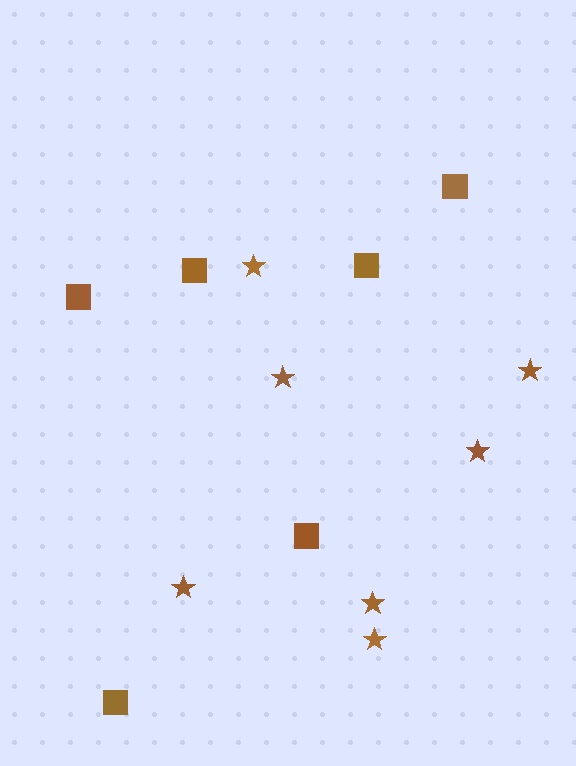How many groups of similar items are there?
There are 2 groups: one group of stars (7) and one group of squares (6).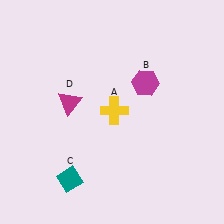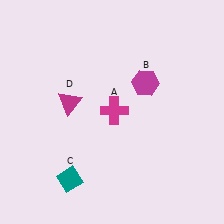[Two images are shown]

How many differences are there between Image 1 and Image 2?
There is 1 difference between the two images.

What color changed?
The cross (A) changed from yellow in Image 1 to magenta in Image 2.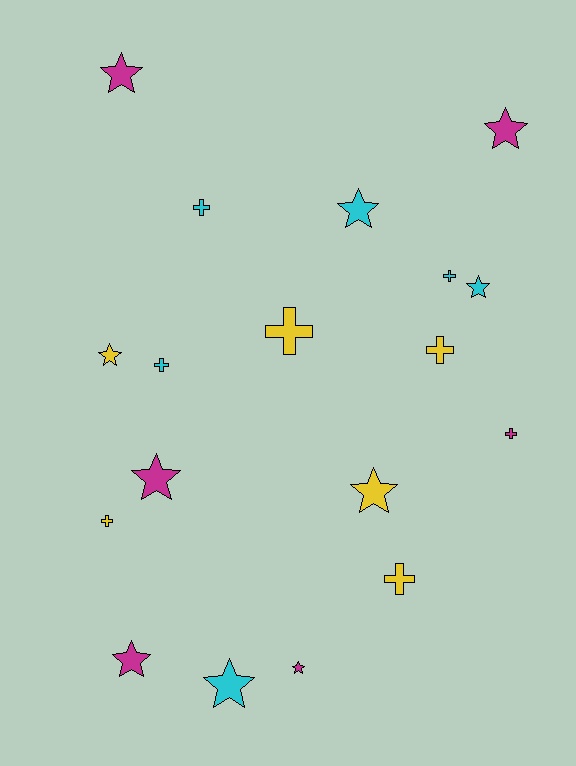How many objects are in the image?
There are 18 objects.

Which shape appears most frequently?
Star, with 10 objects.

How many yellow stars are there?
There are 2 yellow stars.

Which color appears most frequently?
Magenta, with 6 objects.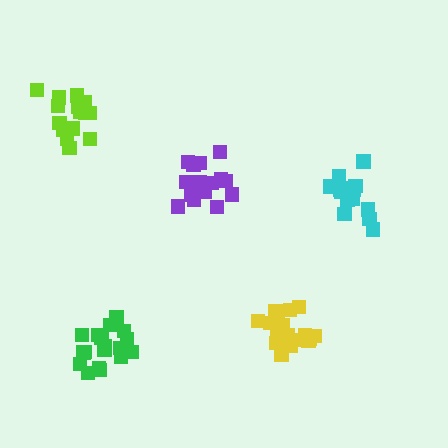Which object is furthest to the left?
The lime cluster is leftmost.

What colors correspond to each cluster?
The clusters are colored: cyan, lime, yellow, green, purple.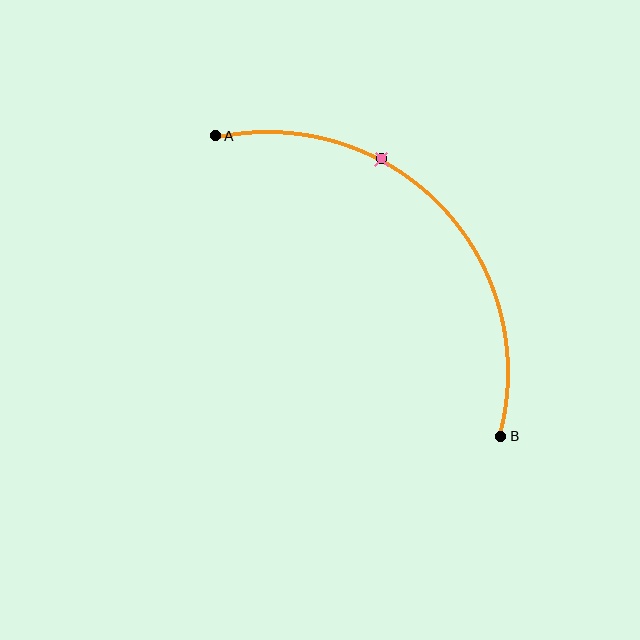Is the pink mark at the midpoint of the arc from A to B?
No. The pink mark lies on the arc but is closer to endpoint A. The arc midpoint would be at the point on the curve equidistant along the arc from both A and B.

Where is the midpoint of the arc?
The arc midpoint is the point on the curve farthest from the straight line joining A and B. It sits above and to the right of that line.